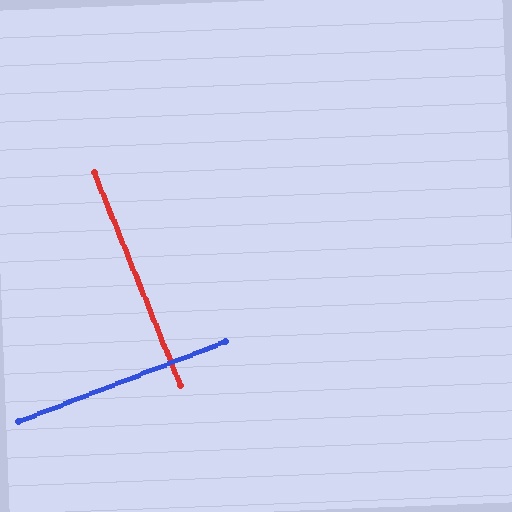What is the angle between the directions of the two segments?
Approximately 89 degrees.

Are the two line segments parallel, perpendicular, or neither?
Perpendicular — they meet at approximately 89°.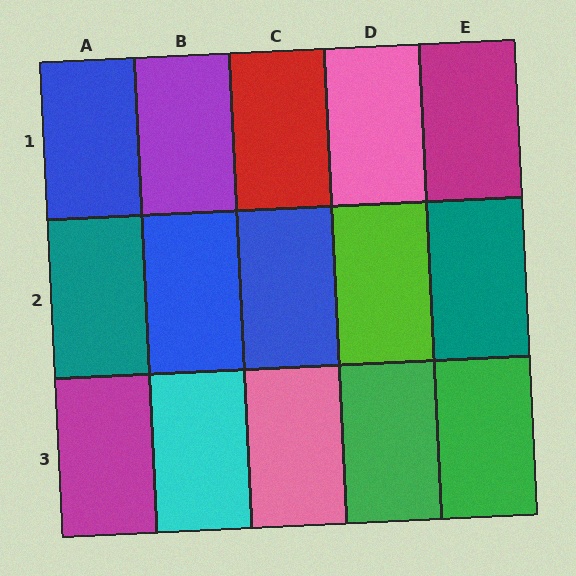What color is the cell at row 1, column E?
Magenta.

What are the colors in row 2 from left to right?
Teal, blue, blue, lime, teal.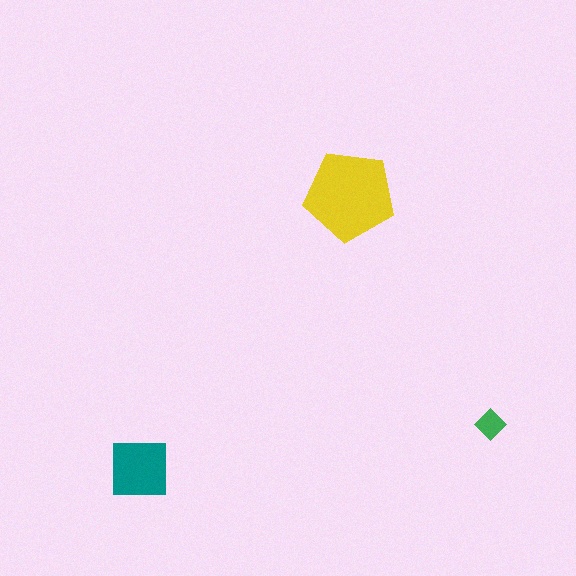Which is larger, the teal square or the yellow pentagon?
The yellow pentagon.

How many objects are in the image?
There are 3 objects in the image.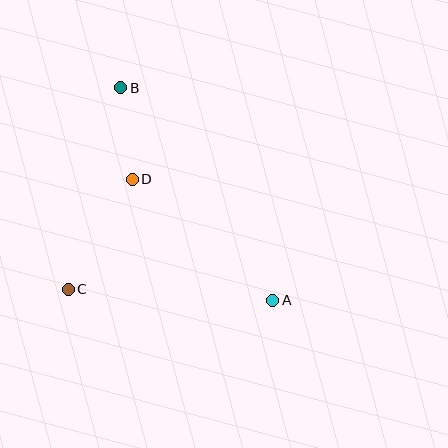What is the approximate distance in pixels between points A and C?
The distance between A and C is approximately 205 pixels.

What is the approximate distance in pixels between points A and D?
The distance between A and D is approximately 185 pixels.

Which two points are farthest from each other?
Points A and B are farthest from each other.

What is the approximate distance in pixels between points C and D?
The distance between C and D is approximately 127 pixels.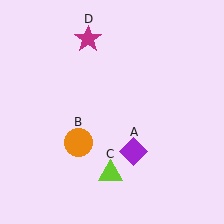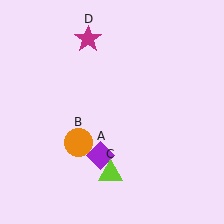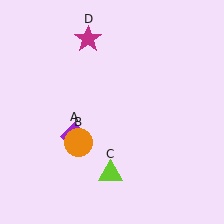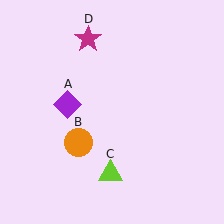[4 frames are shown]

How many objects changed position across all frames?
1 object changed position: purple diamond (object A).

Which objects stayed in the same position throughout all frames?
Orange circle (object B) and lime triangle (object C) and magenta star (object D) remained stationary.